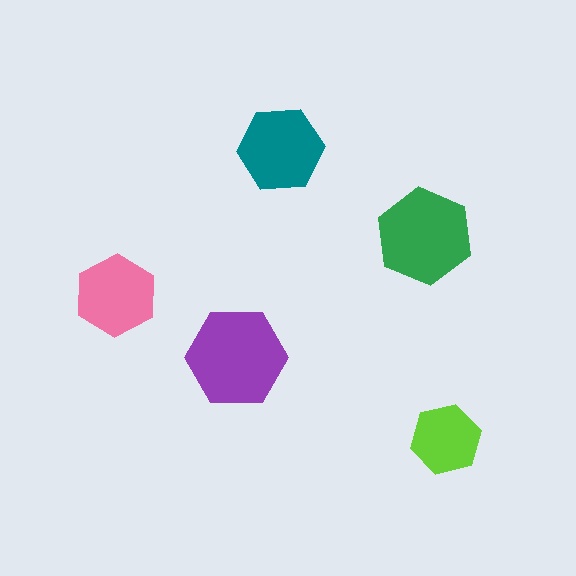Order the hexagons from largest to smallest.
the purple one, the green one, the teal one, the pink one, the lime one.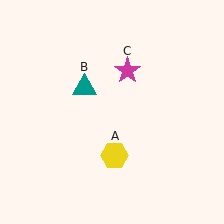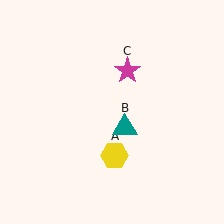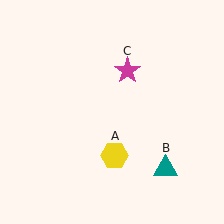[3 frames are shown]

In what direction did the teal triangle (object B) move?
The teal triangle (object B) moved down and to the right.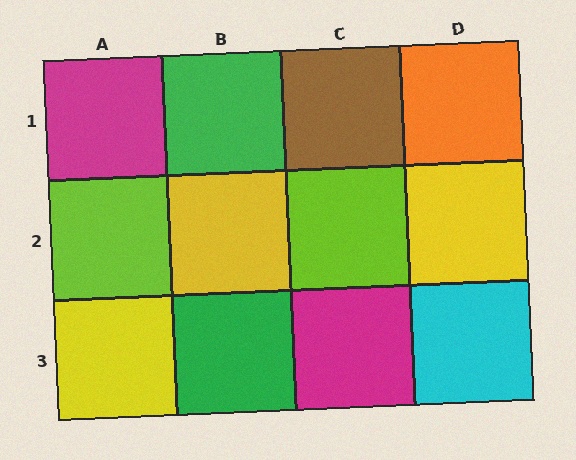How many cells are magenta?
2 cells are magenta.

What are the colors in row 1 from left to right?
Magenta, green, brown, orange.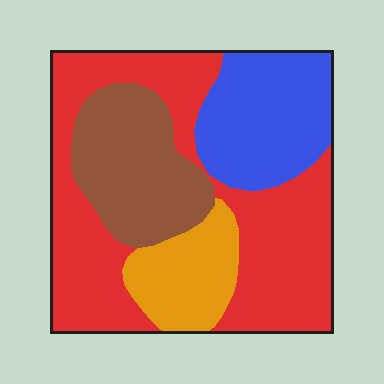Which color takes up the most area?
Red, at roughly 45%.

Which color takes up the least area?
Orange, at roughly 15%.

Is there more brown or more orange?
Brown.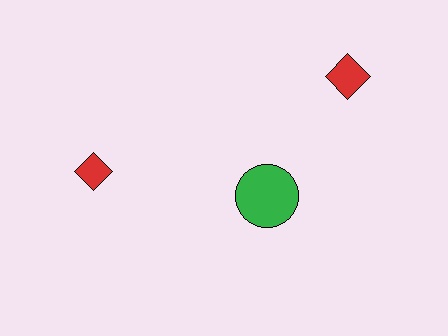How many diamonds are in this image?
There are 2 diamonds.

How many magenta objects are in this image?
There are no magenta objects.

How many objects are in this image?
There are 3 objects.